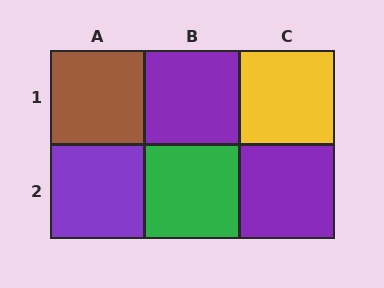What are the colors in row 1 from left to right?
Brown, purple, yellow.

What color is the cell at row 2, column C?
Purple.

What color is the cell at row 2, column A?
Purple.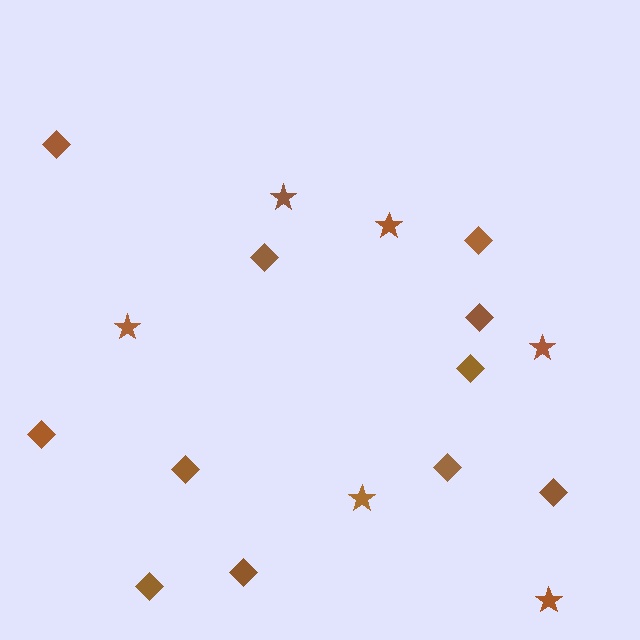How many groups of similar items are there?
There are 2 groups: one group of diamonds (11) and one group of stars (6).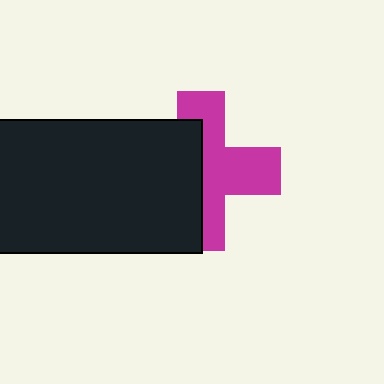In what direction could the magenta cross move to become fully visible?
The magenta cross could move right. That would shift it out from behind the black rectangle entirely.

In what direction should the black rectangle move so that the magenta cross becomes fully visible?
The black rectangle should move left. That is the shortest direction to clear the overlap and leave the magenta cross fully visible.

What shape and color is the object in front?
The object in front is a black rectangle.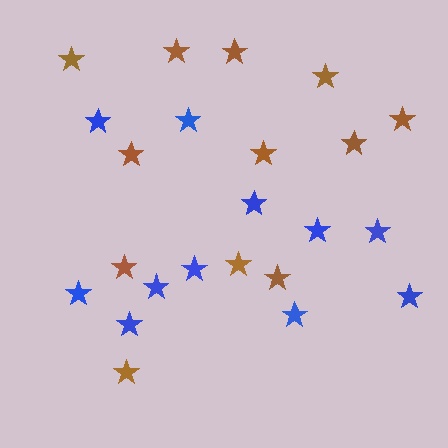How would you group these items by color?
There are 2 groups: one group of brown stars (12) and one group of blue stars (11).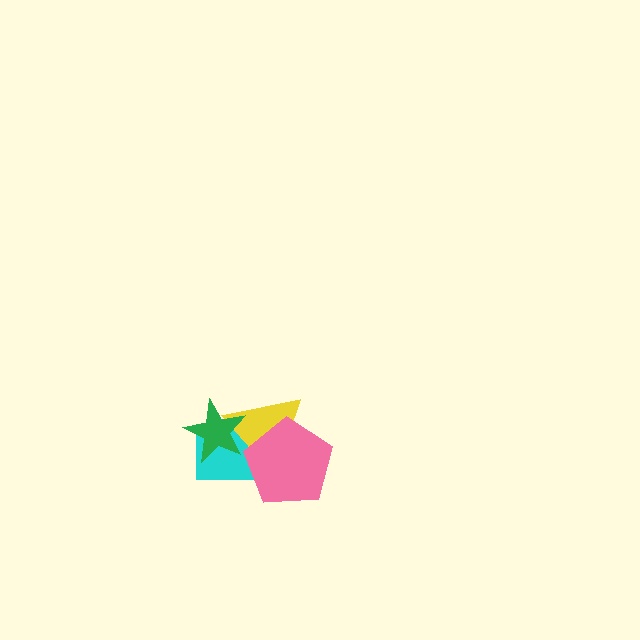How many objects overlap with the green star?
2 objects overlap with the green star.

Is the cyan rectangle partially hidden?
Yes, it is partially covered by another shape.